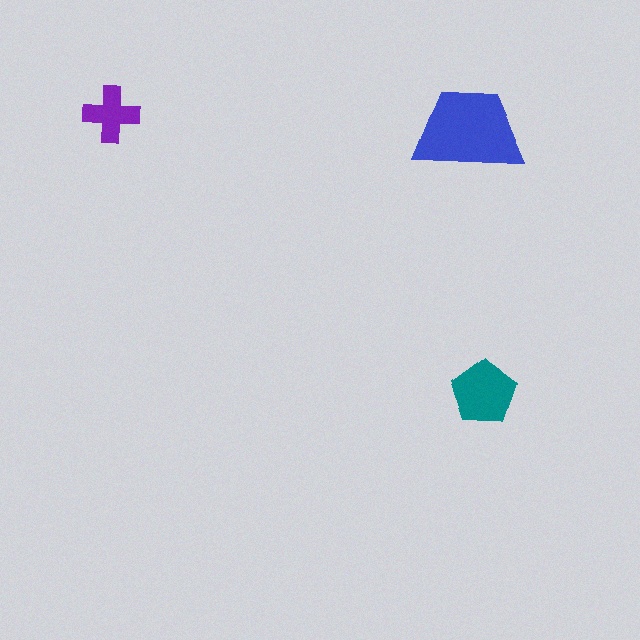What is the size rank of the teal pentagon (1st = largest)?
2nd.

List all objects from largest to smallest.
The blue trapezoid, the teal pentagon, the purple cross.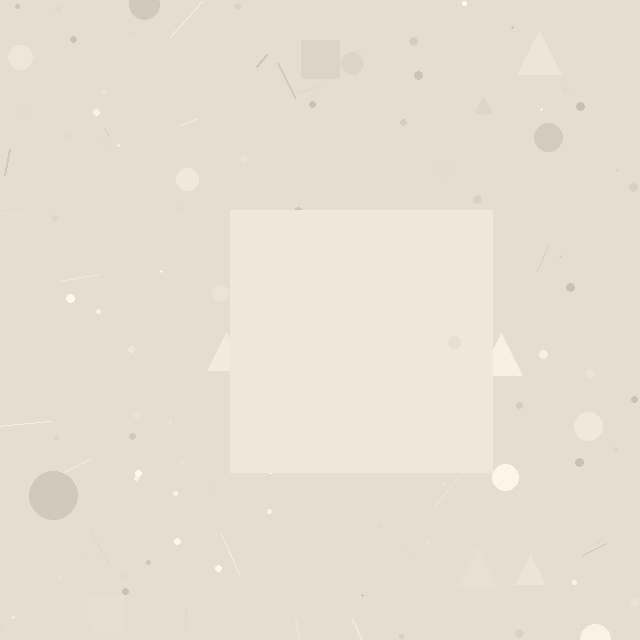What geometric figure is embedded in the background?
A square is embedded in the background.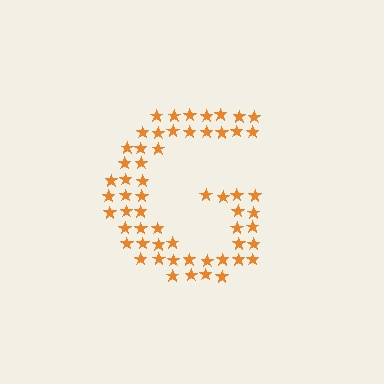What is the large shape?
The large shape is the letter G.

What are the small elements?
The small elements are stars.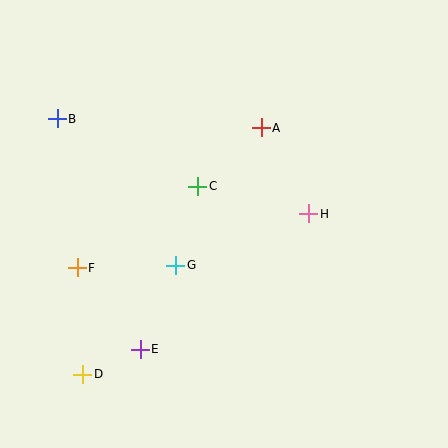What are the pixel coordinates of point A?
Point A is at (261, 128).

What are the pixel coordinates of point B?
Point B is at (57, 119).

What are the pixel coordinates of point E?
Point E is at (140, 349).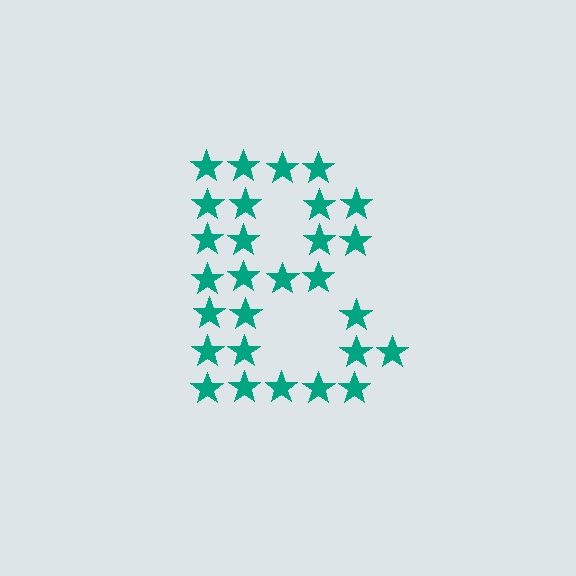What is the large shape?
The large shape is the letter B.